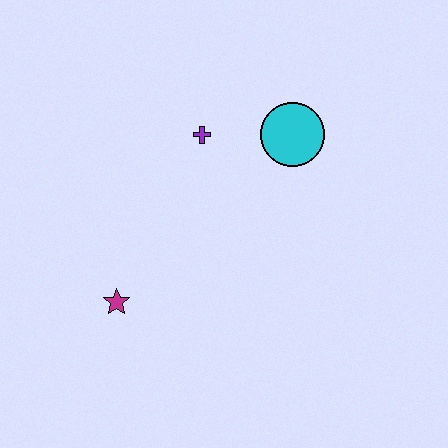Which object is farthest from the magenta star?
The cyan circle is farthest from the magenta star.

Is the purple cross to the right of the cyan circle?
No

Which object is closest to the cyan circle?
The purple cross is closest to the cyan circle.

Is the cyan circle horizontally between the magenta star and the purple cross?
No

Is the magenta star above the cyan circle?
No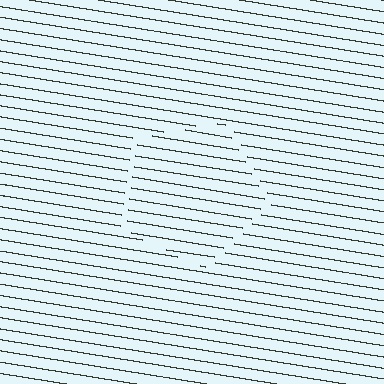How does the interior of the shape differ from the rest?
The interior of the shape contains the same grating, shifted by half a period — the contour is defined by the phase discontinuity where line-ends from the inner and outer gratings abut.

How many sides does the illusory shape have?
5 sides — the line-ends trace a pentagon.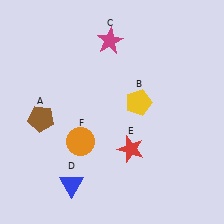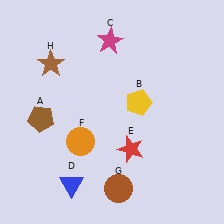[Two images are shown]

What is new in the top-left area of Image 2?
A brown star (H) was added in the top-left area of Image 2.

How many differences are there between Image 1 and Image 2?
There are 2 differences between the two images.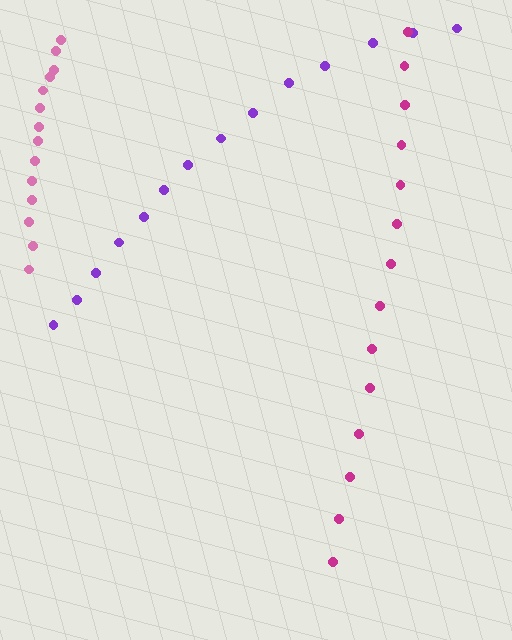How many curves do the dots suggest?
There are 3 distinct paths.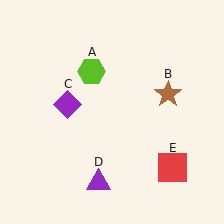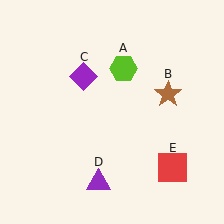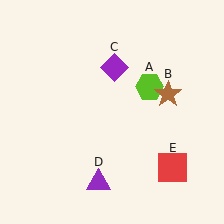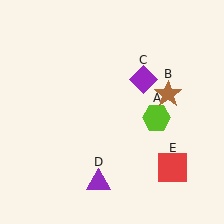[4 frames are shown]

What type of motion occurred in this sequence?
The lime hexagon (object A), purple diamond (object C) rotated clockwise around the center of the scene.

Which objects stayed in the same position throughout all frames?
Brown star (object B) and purple triangle (object D) and red square (object E) remained stationary.